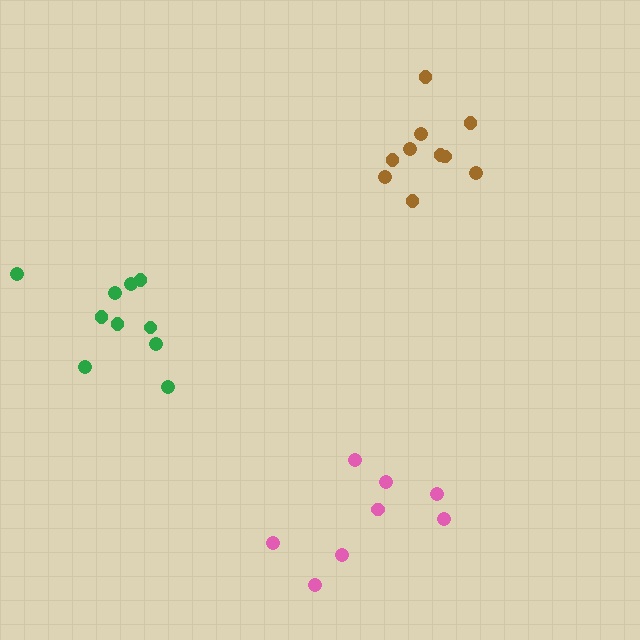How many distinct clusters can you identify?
There are 3 distinct clusters.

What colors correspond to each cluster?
The clusters are colored: green, pink, brown.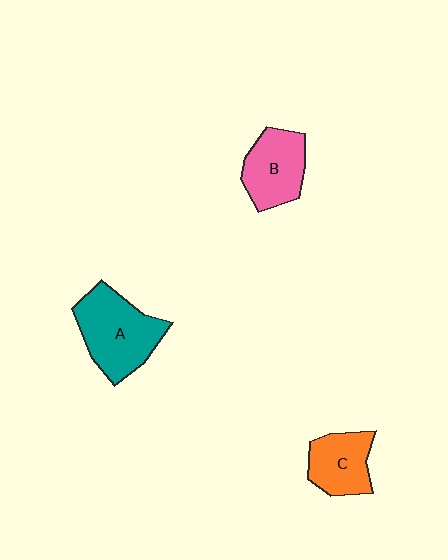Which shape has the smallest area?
Shape C (orange).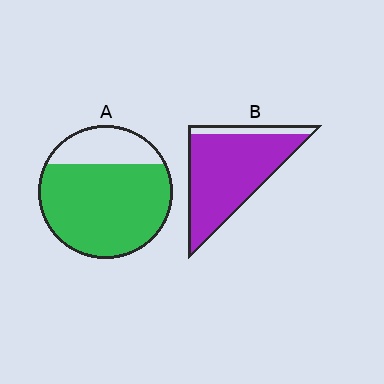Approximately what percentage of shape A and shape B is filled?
A is approximately 75% and B is approximately 85%.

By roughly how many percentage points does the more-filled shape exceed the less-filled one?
By roughly 10 percentage points (B over A).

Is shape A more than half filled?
Yes.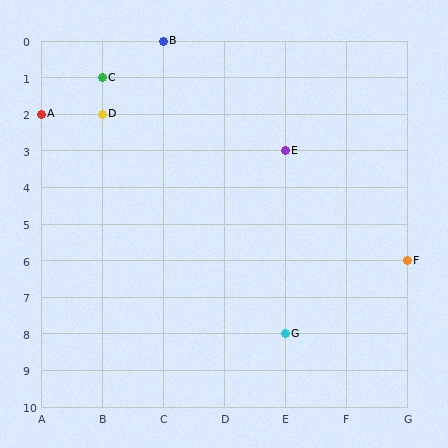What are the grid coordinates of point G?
Point G is at grid coordinates (E, 8).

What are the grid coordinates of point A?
Point A is at grid coordinates (A, 2).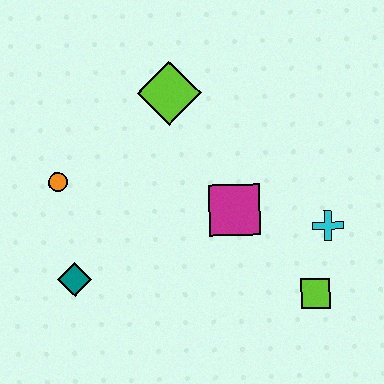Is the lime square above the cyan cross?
No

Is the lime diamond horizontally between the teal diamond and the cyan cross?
Yes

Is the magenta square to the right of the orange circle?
Yes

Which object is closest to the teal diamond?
The orange circle is closest to the teal diamond.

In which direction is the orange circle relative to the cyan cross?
The orange circle is to the left of the cyan cross.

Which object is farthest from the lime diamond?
The lime square is farthest from the lime diamond.